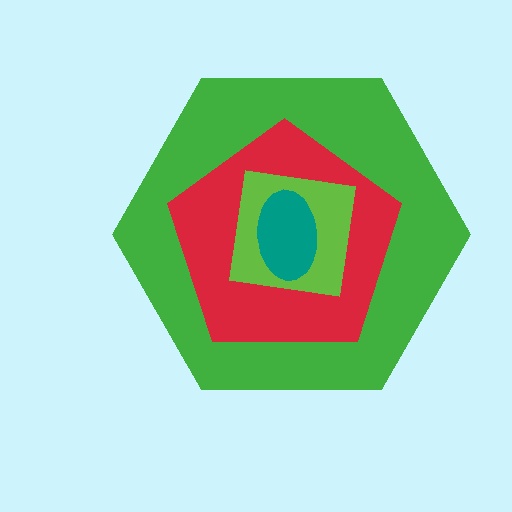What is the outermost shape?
The green hexagon.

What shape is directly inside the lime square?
The teal ellipse.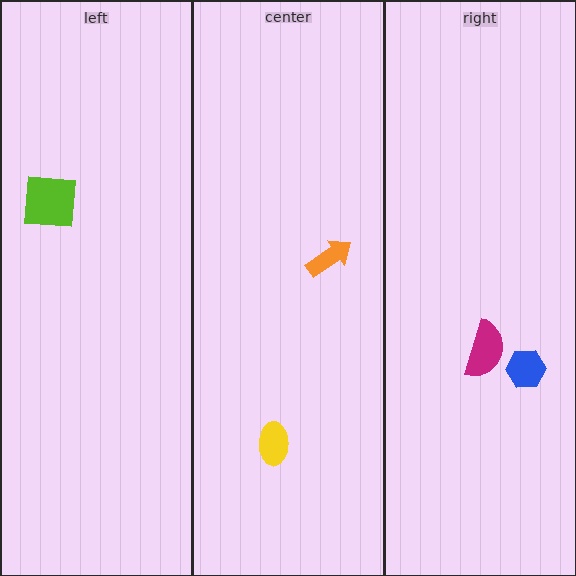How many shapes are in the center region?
2.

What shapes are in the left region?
The lime square.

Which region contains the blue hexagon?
The right region.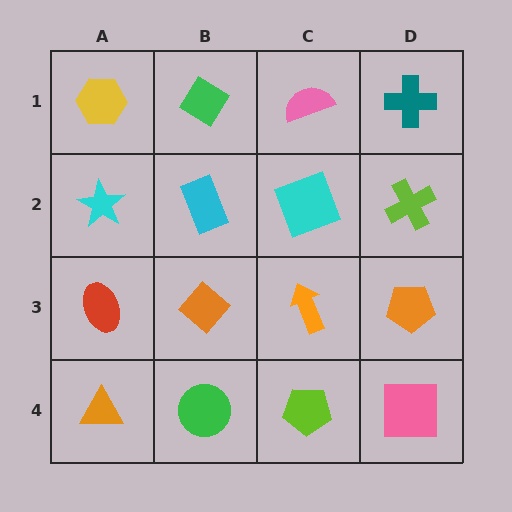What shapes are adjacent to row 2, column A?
A yellow hexagon (row 1, column A), a red ellipse (row 3, column A), a cyan rectangle (row 2, column B).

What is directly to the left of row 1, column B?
A yellow hexagon.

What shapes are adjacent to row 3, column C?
A cyan square (row 2, column C), a lime pentagon (row 4, column C), an orange diamond (row 3, column B), an orange pentagon (row 3, column D).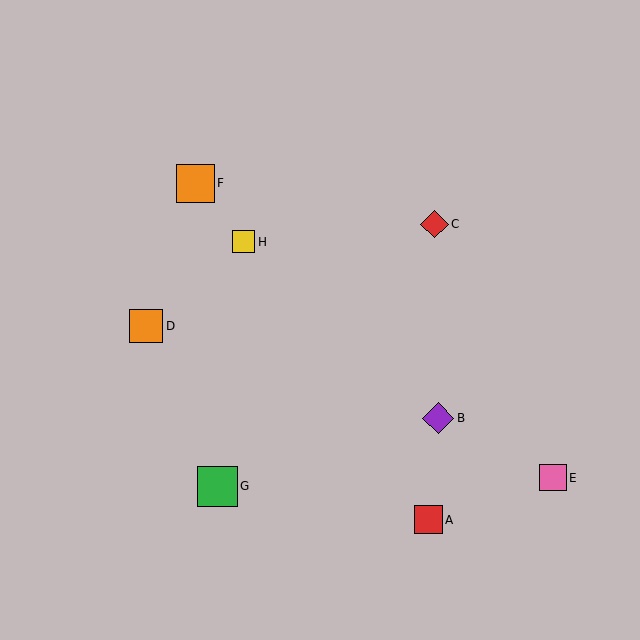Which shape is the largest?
The green square (labeled G) is the largest.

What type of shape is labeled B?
Shape B is a purple diamond.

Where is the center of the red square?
The center of the red square is at (428, 520).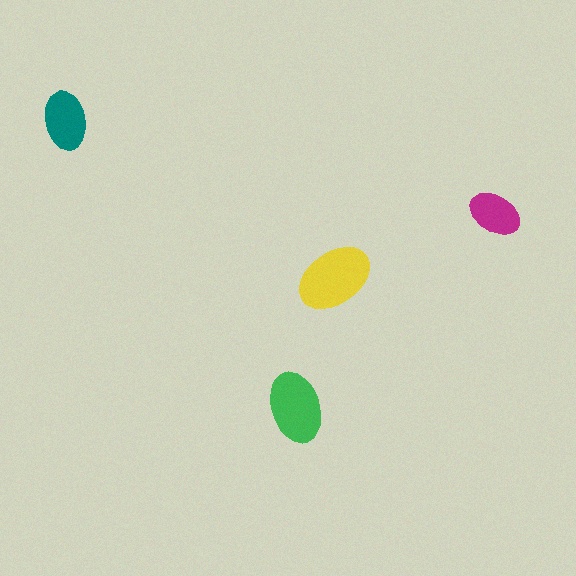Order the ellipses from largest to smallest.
the yellow one, the green one, the teal one, the magenta one.